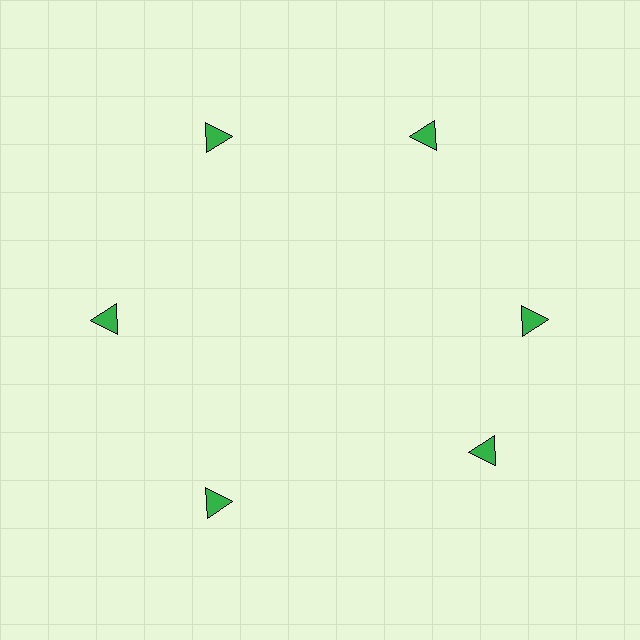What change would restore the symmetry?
The symmetry would be restored by rotating it back into even spacing with its neighbors so that all 6 triangles sit at equal angles and equal distance from the center.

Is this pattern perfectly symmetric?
No. The 6 green triangles are arranged in a ring, but one element near the 5 o'clock position is rotated out of alignment along the ring, breaking the 6-fold rotational symmetry.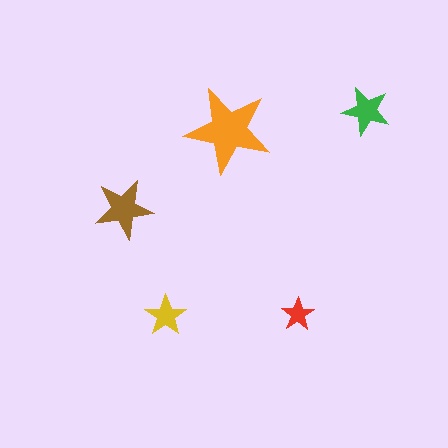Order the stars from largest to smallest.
the orange one, the brown one, the green one, the yellow one, the red one.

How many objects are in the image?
There are 5 objects in the image.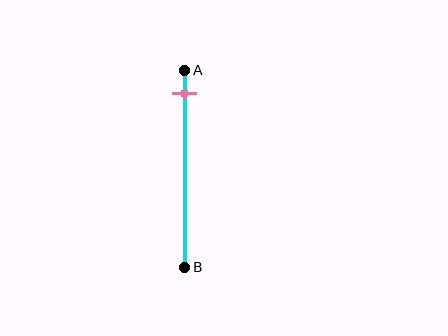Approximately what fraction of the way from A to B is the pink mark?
The pink mark is approximately 10% of the way from A to B.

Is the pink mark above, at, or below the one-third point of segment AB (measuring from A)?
The pink mark is above the one-third point of segment AB.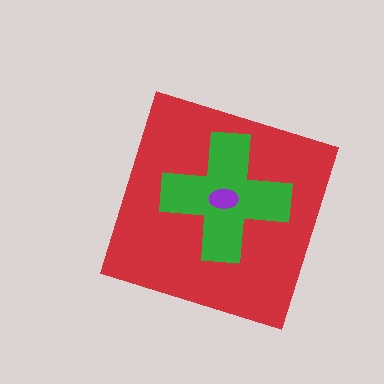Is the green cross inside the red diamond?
Yes.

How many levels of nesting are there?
3.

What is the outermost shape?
The red diamond.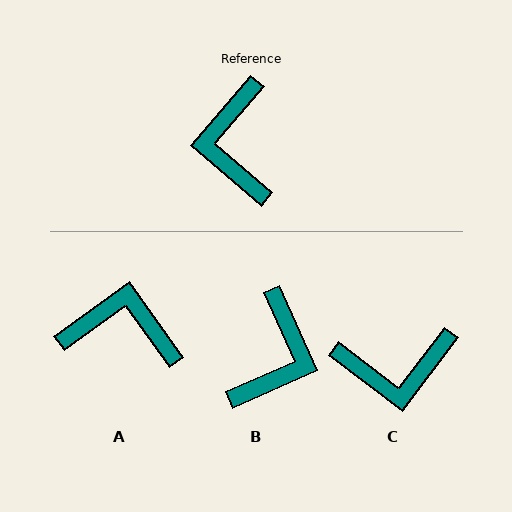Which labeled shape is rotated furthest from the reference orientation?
B, about 154 degrees away.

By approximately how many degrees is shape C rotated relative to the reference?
Approximately 93 degrees counter-clockwise.